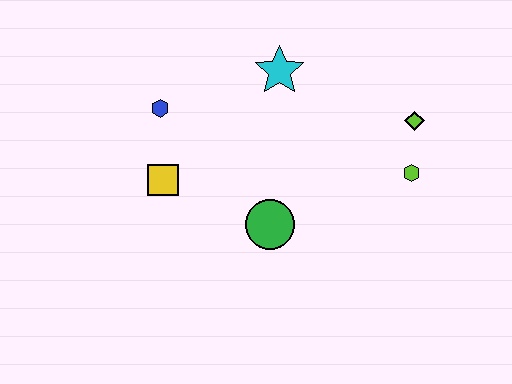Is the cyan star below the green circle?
No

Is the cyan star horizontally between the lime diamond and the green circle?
Yes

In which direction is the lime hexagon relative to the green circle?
The lime hexagon is to the right of the green circle.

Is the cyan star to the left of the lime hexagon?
Yes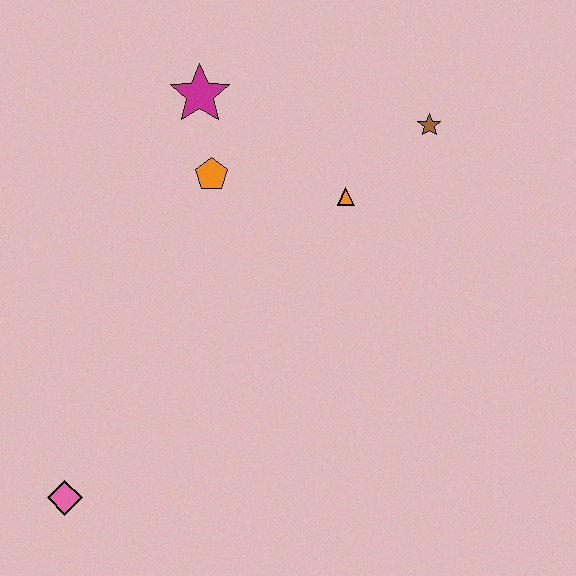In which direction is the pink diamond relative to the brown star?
The pink diamond is below the brown star.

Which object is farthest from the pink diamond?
The brown star is farthest from the pink diamond.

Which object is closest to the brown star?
The orange triangle is closest to the brown star.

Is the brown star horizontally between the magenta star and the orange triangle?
No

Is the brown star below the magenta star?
Yes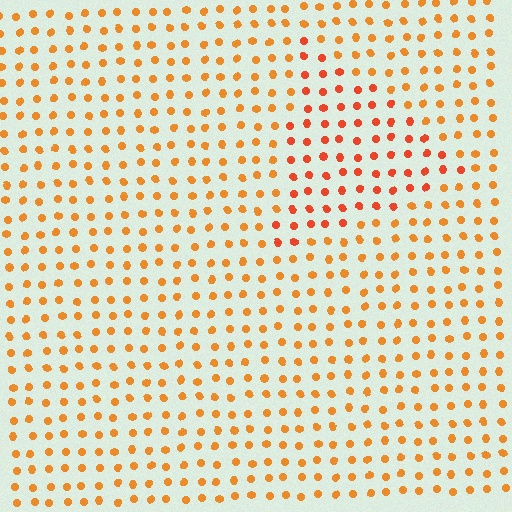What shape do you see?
I see a triangle.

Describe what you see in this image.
The image is filled with small orange elements in a uniform arrangement. A triangle-shaped region is visible where the elements are tinted to a slightly different hue, forming a subtle color boundary.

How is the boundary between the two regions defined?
The boundary is defined purely by a slight shift in hue (about 22 degrees). Spacing, size, and orientation are identical on both sides.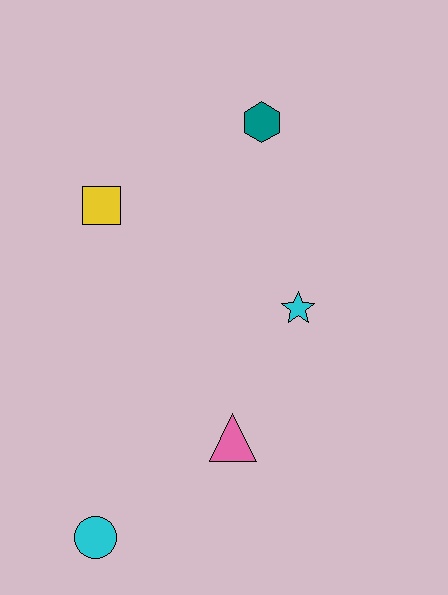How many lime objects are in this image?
There are no lime objects.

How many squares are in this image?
There is 1 square.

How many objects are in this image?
There are 5 objects.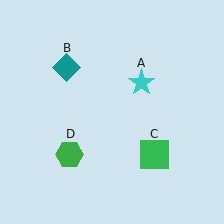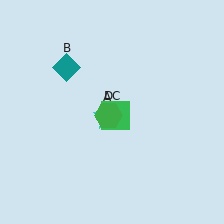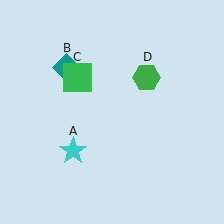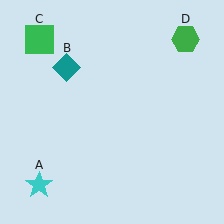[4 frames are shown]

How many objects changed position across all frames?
3 objects changed position: cyan star (object A), green square (object C), green hexagon (object D).